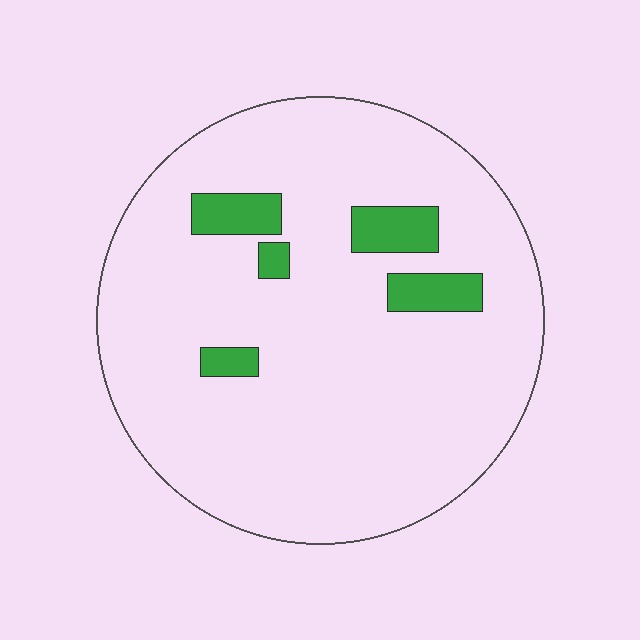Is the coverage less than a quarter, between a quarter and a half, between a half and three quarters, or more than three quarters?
Less than a quarter.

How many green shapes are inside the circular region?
5.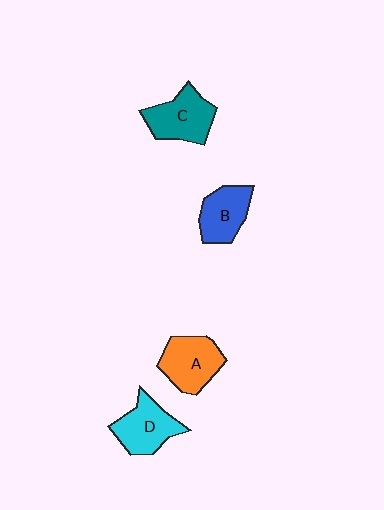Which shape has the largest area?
Shape C (teal).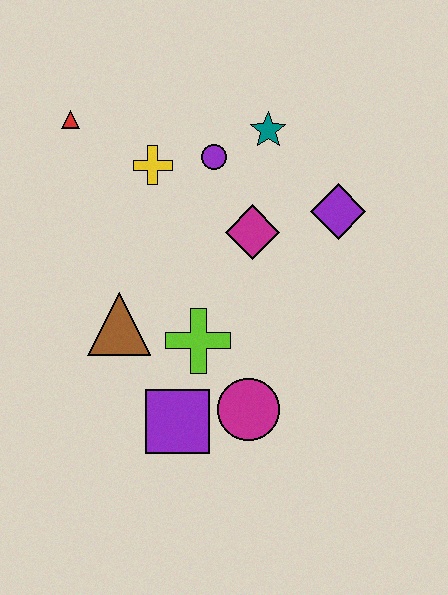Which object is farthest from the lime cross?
The red triangle is farthest from the lime cross.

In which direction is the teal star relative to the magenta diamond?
The teal star is above the magenta diamond.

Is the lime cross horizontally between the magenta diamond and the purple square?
Yes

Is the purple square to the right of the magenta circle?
No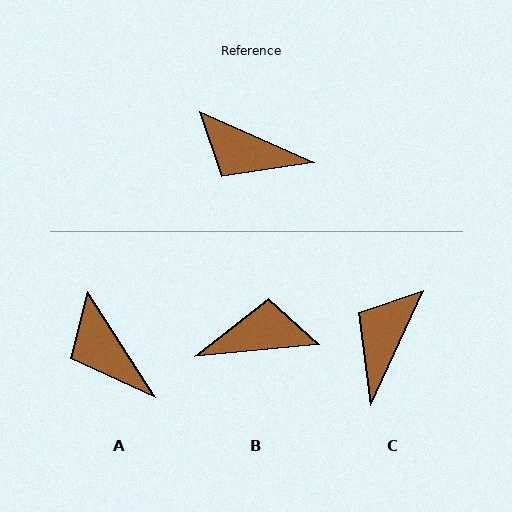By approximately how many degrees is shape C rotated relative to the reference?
Approximately 91 degrees clockwise.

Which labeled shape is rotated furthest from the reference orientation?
B, about 150 degrees away.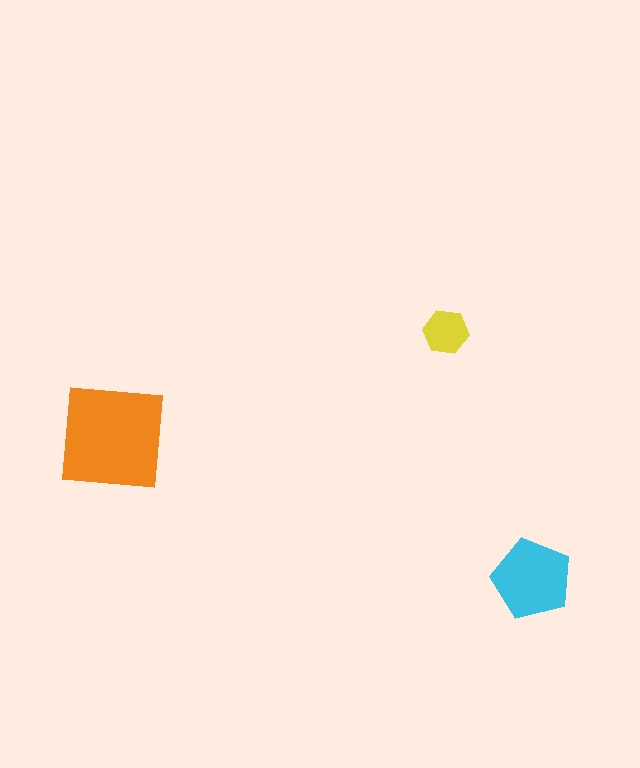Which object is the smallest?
The yellow hexagon.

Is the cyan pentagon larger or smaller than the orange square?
Smaller.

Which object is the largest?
The orange square.